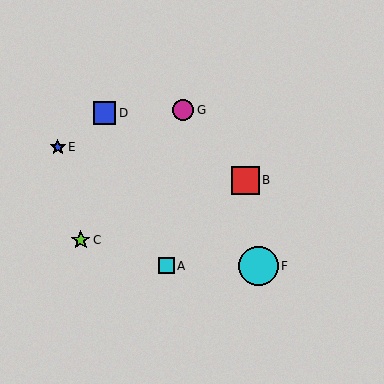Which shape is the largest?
The cyan circle (labeled F) is the largest.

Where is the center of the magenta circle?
The center of the magenta circle is at (183, 110).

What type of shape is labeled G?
Shape G is a magenta circle.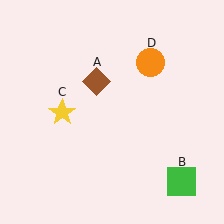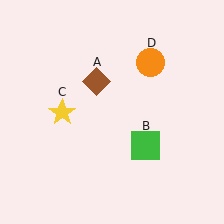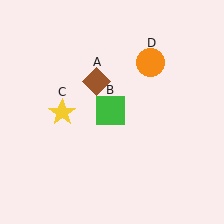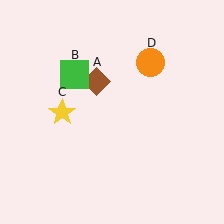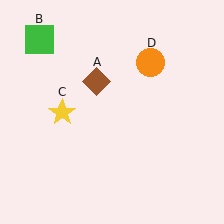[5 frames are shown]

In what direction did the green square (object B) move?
The green square (object B) moved up and to the left.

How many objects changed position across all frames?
1 object changed position: green square (object B).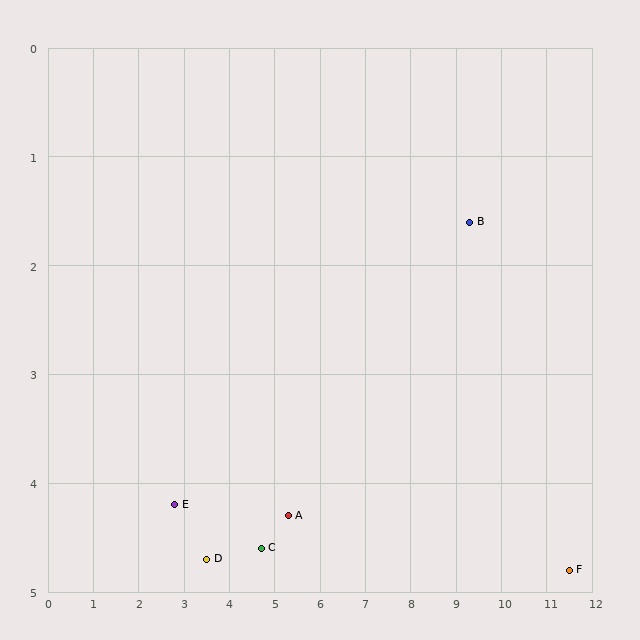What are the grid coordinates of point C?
Point C is at approximately (4.7, 4.6).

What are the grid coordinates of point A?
Point A is at approximately (5.3, 4.3).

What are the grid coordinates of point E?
Point E is at approximately (2.8, 4.2).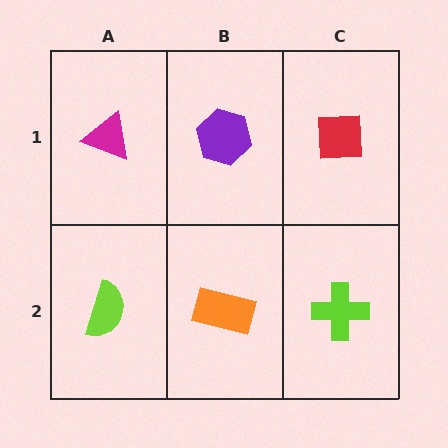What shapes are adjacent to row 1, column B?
An orange rectangle (row 2, column B), a magenta triangle (row 1, column A), a red square (row 1, column C).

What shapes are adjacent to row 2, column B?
A purple hexagon (row 1, column B), a lime semicircle (row 2, column A), a lime cross (row 2, column C).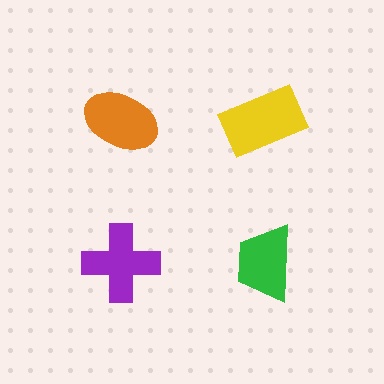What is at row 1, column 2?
A yellow rectangle.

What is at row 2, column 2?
A green trapezoid.